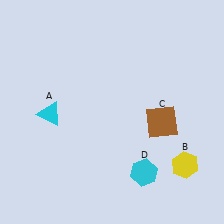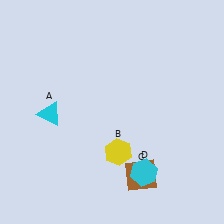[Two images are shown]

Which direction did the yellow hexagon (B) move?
The yellow hexagon (B) moved left.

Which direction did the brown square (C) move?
The brown square (C) moved down.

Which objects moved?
The objects that moved are: the yellow hexagon (B), the brown square (C).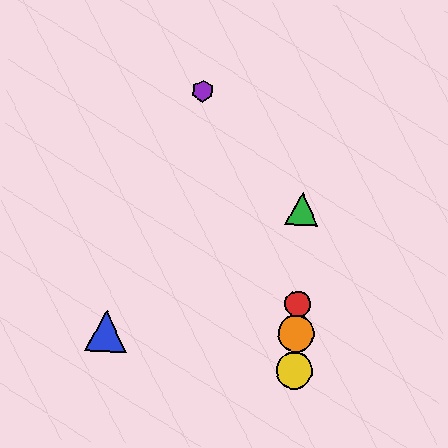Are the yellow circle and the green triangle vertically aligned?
Yes, both are at x≈294.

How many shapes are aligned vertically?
4 shapes (the red circle, the green triangle, the yellow circle, the orange circle) are aligned vertically.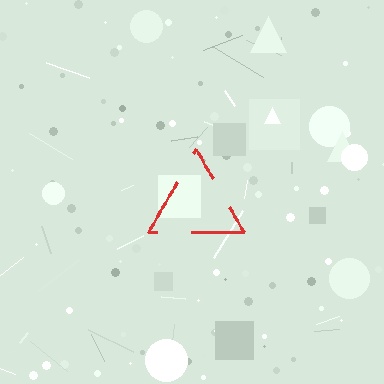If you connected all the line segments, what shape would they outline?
They would outline a triangle.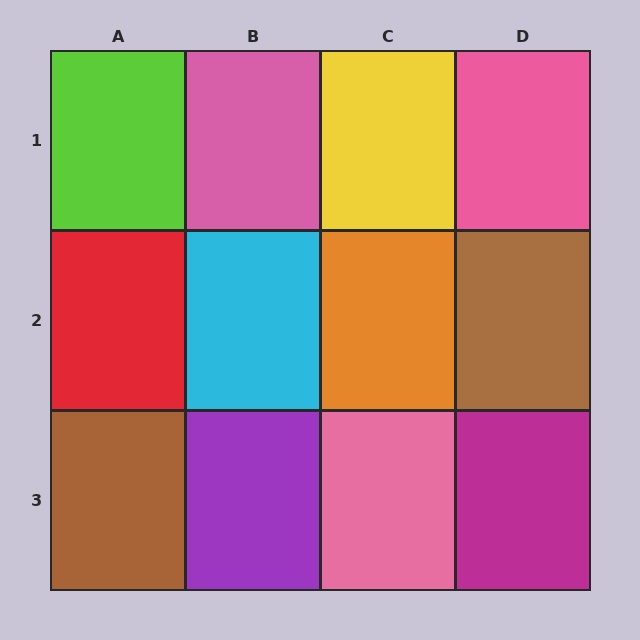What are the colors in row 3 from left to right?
Brown, purple, pink, magenta.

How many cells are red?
1 cell is red.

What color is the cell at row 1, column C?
Yellow.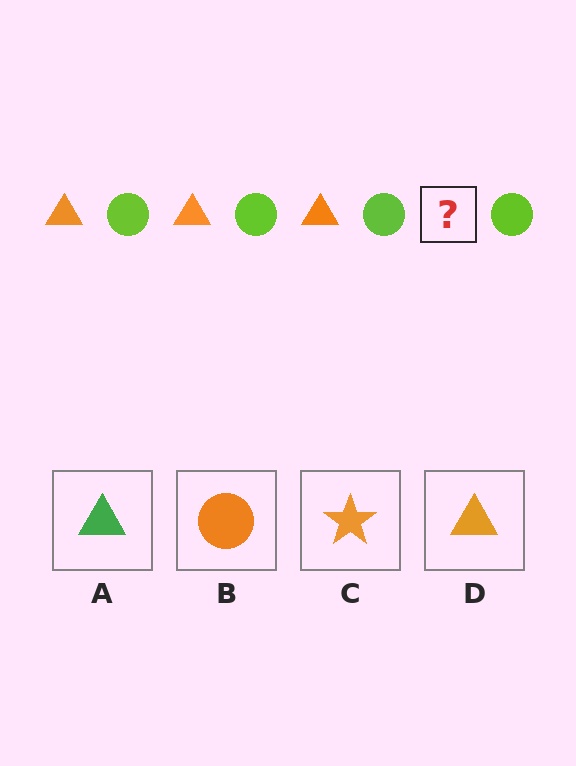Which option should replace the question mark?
Option D.